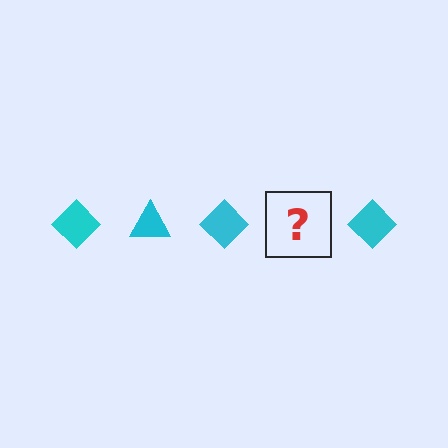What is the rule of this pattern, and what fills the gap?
The rule is that the pattern cycles through diamond, triangle shapes in cyan. The gap should be filled with a cyan triangle.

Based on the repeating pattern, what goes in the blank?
The blank should be a cyan triangle.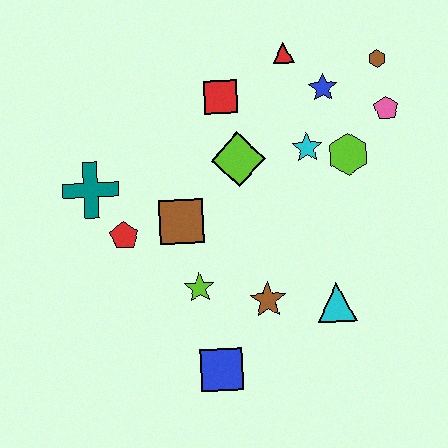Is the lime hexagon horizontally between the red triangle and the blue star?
No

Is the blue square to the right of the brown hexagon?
No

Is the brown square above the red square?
No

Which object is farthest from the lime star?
The brown hexagon is farthest from the lime star.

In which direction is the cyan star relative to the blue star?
The cyan star is below the blue star.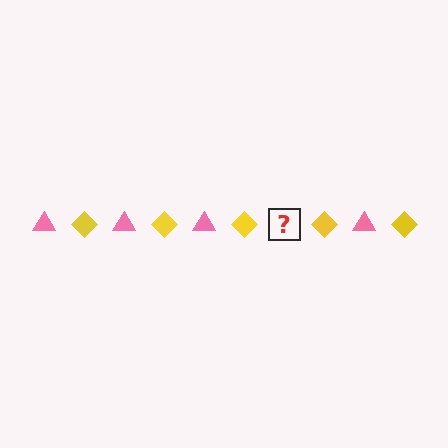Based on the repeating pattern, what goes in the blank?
The blank should be a pink triangle.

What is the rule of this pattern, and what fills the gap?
The rule is that the pattern alternates between pink triangle and yellow diamond. The gap should be filled with a pink triangle.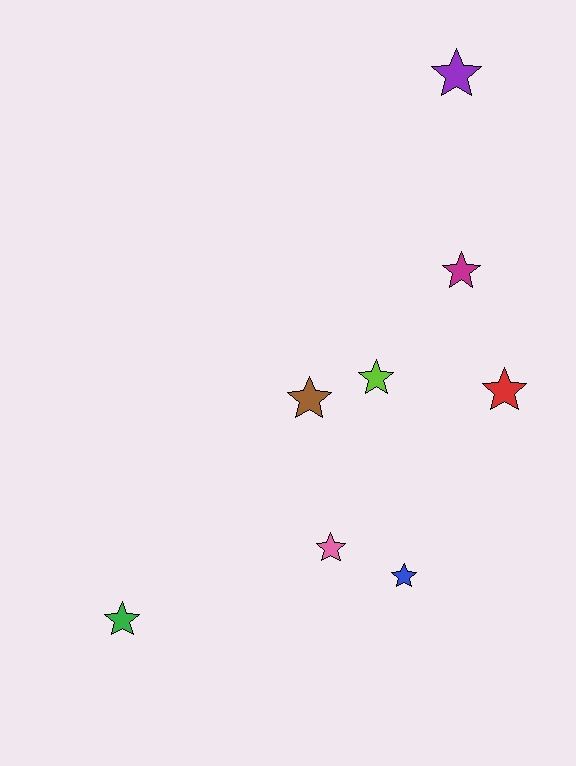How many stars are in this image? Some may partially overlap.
There are 8 stars.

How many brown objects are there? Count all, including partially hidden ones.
There is 1 brown object.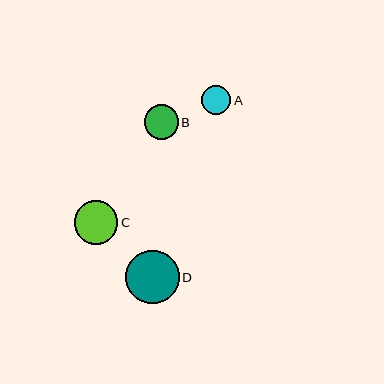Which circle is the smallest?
Circle A is the smallest with a size of approximately 29 pixels.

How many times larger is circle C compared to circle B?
Circle C is approximately 1.3 times the size of circle B.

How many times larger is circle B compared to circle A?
Circle B is approximately 1.2 times the size of circle A.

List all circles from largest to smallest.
From largest to smallest: D, C, B, A.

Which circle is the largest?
Circle D is the largest with a size of approximately 53 pixels.